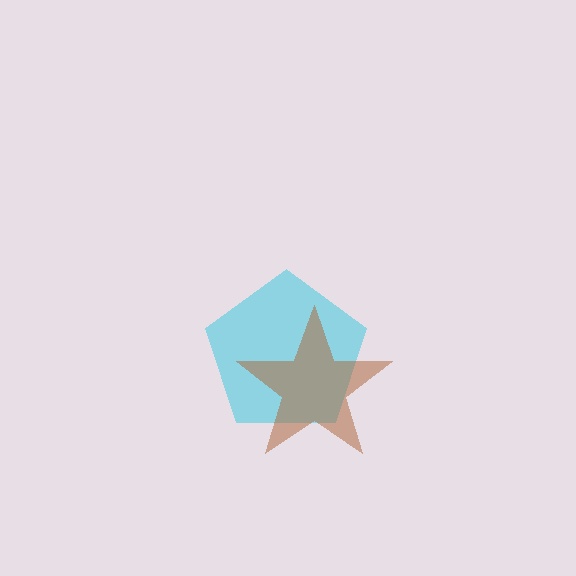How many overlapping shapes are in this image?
There are 2 overlapping shapes in the image.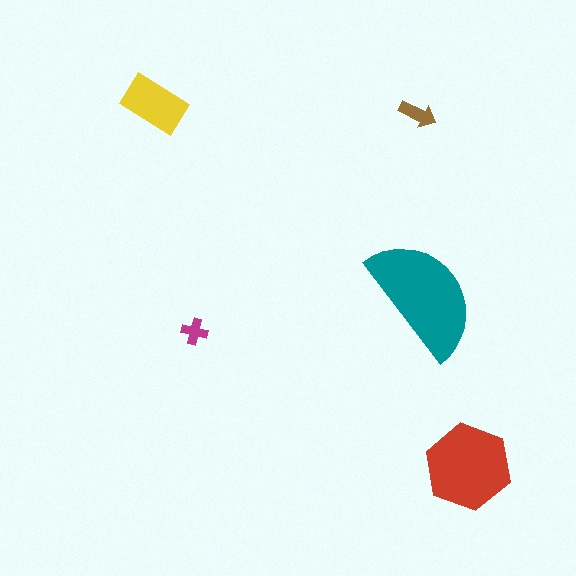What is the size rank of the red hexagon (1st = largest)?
2nd.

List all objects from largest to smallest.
The teal semicircle, the red hexagon, the yellow rectangle, the brown arrow, the magenta cross.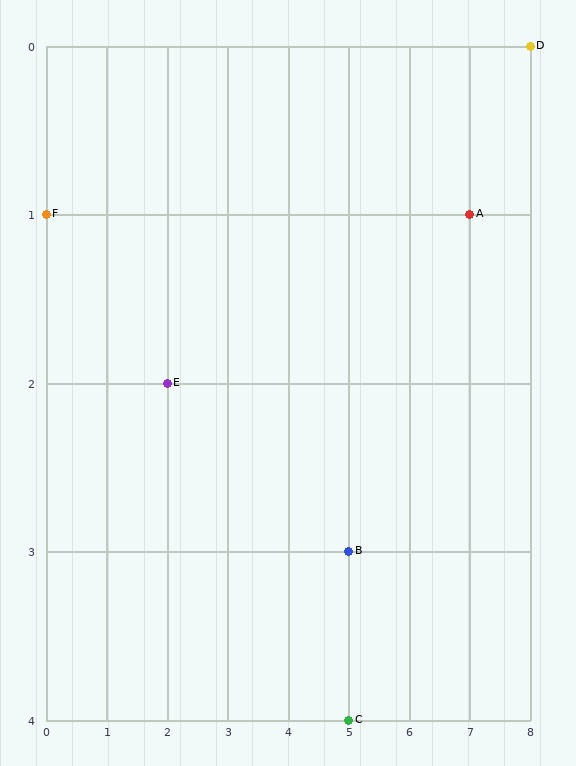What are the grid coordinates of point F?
Point F is at grid coordinates (0, 1).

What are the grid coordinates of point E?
Point E is at grid coordinates (2, 2).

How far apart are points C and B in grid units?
Points C and B are 1 row apart.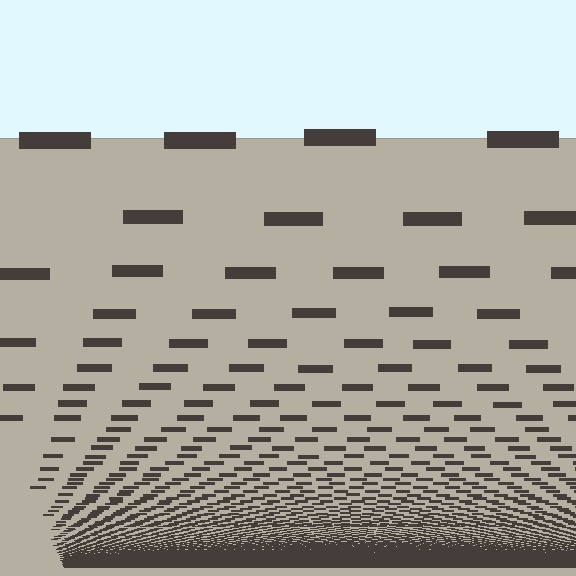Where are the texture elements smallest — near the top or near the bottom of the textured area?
Near the bottom.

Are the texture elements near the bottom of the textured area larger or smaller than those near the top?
Smaller. The gradient is inverted — elements near the bottom are smaller and denser.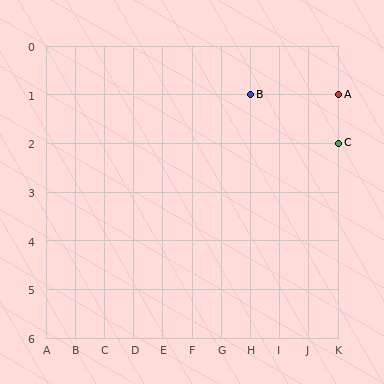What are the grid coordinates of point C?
Point C is at grid coordinates (K, 2).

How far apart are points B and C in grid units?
Points B and C are 3 columns and 1 row apart (about 3.2 grid units diagonally).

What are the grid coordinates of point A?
Point A is at grid coordinates (K, 1).